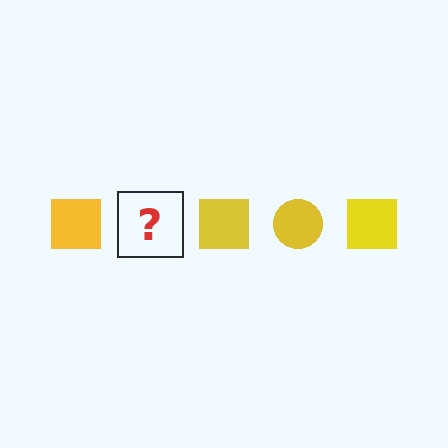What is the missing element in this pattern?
The missing element is a yellow circle.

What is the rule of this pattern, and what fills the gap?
The rule is that the pattern cycles through square, circle shapes in yellow. The gap should be filled with a yellow circle.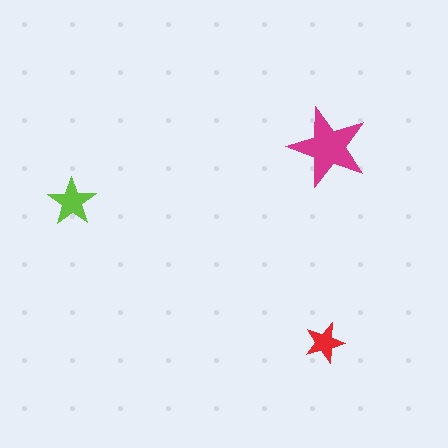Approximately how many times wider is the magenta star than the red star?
About 2 times wider.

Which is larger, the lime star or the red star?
The lime one.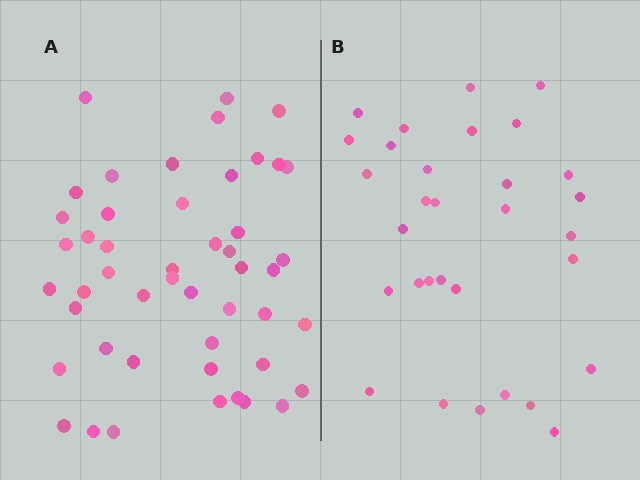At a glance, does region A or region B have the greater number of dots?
Region A (the left region) has more dots.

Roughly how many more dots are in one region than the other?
Region A has approximately 15 more dots than region B.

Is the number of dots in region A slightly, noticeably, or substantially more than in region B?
Region A has substantially more. The ratio is roughly 1.5 to 1.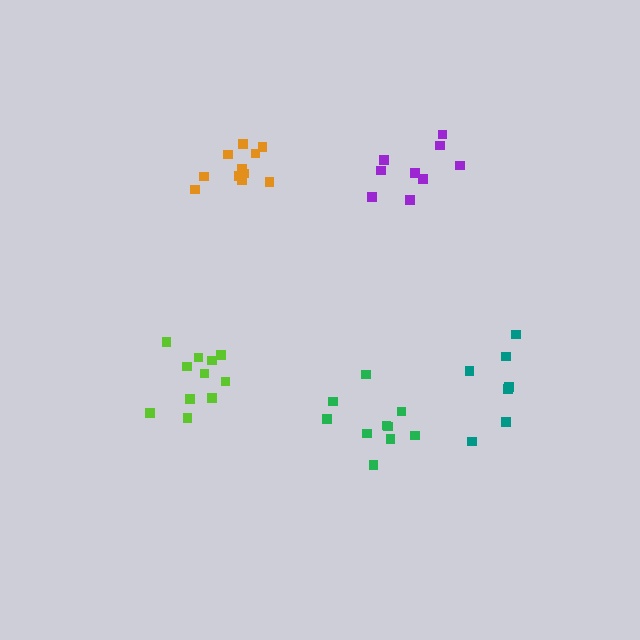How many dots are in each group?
Group 1: 7 dots, Group 2: 11 dots, Group 3: 9 dots, Group 4: 11 dots, Group 5: 10 dots (48 total).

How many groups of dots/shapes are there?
There are 5 groups.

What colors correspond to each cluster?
The clusters are colored: teal, orange, purple, lime, green.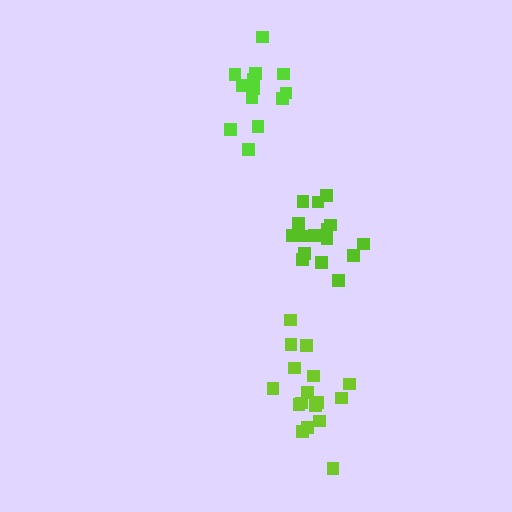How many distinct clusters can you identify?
There are 3 distinct clusters.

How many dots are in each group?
Group 1: 17 dots, Group 2: 16 dots, Group 3: 13 dots (46 total).